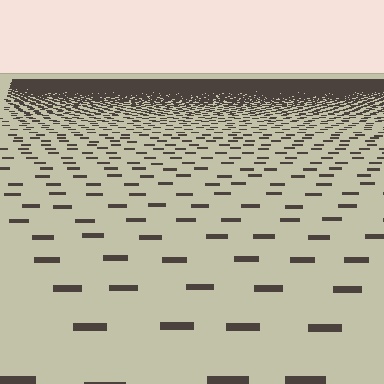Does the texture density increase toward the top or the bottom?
Density increases toward the top.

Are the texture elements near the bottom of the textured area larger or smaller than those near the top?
Larger. Near the bottom, elements are closer to the viewer and appear at a bigger on-screen size.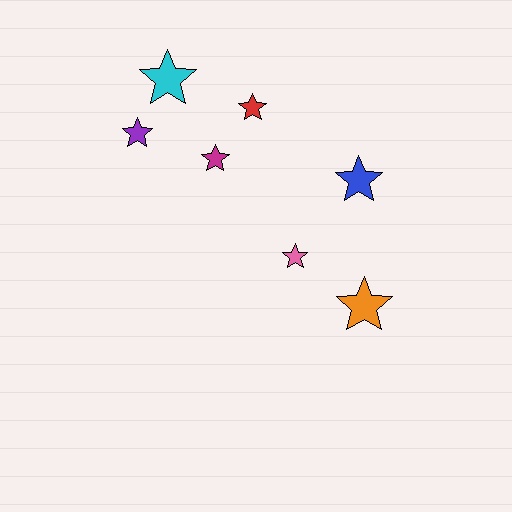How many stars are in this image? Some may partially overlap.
There are 7 stars.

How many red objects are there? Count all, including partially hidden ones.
There is 1 red object.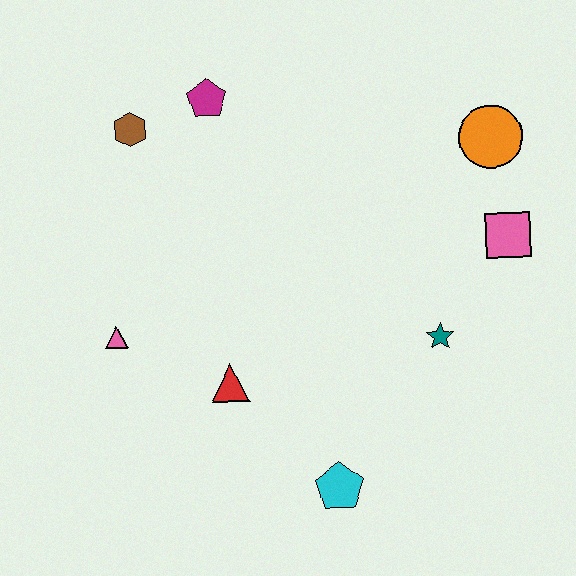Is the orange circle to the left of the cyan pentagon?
No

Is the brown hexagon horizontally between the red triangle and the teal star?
No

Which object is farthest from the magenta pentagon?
The cyan pentagon is farthest from the magenta pentagon.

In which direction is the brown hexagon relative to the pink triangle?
The brown hexagon is above the pink triangle.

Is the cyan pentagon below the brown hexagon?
Yes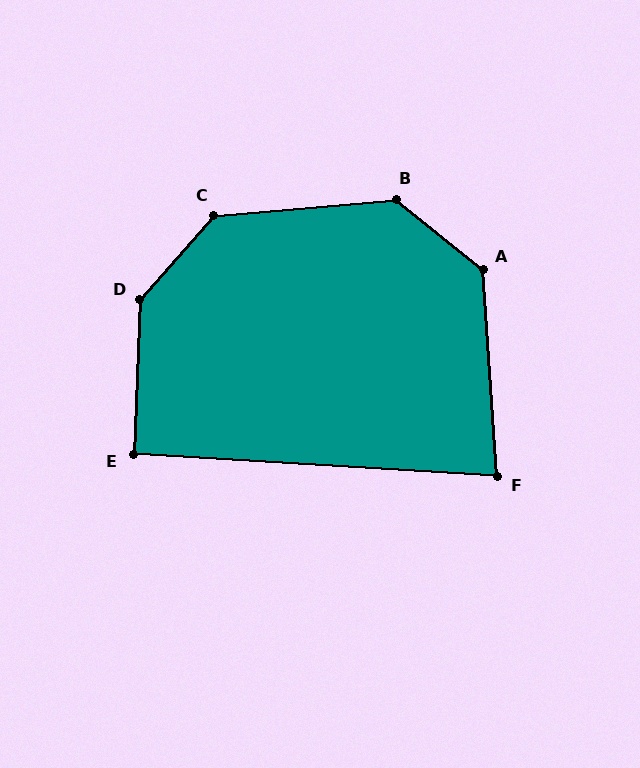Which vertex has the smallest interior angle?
F, at approximately 83 degrees.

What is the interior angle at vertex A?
Approximately 133 degrees (obtuse).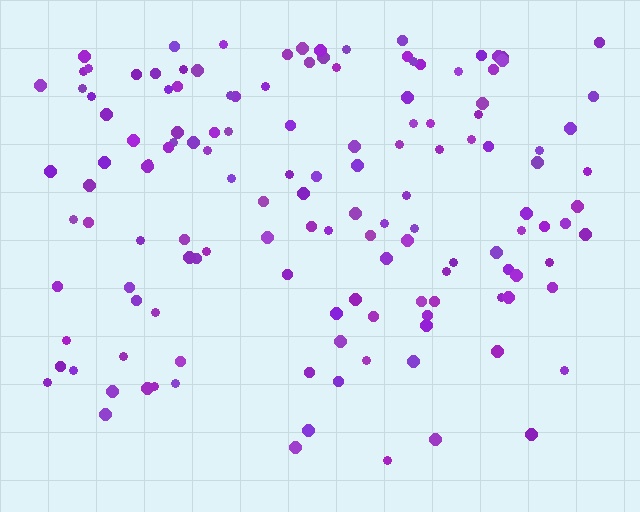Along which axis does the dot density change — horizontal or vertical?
Vertical.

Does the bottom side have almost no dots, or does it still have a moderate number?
Still a moderate number, just noticeably fewer than the top.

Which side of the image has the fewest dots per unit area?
The bottom.